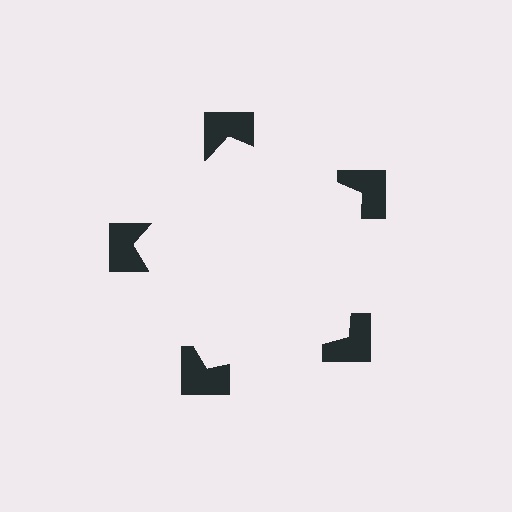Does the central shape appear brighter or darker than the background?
It typically appears slightly brighter than the background, even though no actual brightness change is drawn.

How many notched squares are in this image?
There are 5 — one at each vertex of the illusory pentagon.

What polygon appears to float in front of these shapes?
An illusory pentagon — its edges are inferred from the aligned wedge cuts in the notched squares, not physically drawn.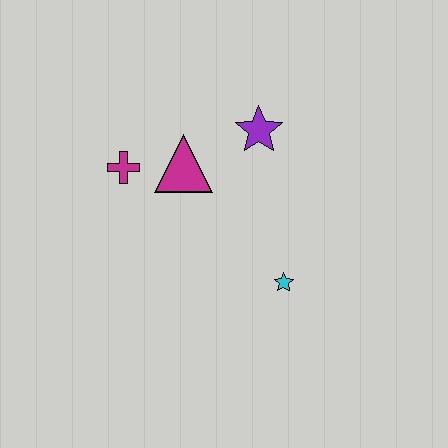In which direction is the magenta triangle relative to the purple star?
The magenta triangle is to the left of the purple star.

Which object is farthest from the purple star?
The cyan star is farthest from the purple star.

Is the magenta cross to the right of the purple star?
No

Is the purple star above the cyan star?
Yes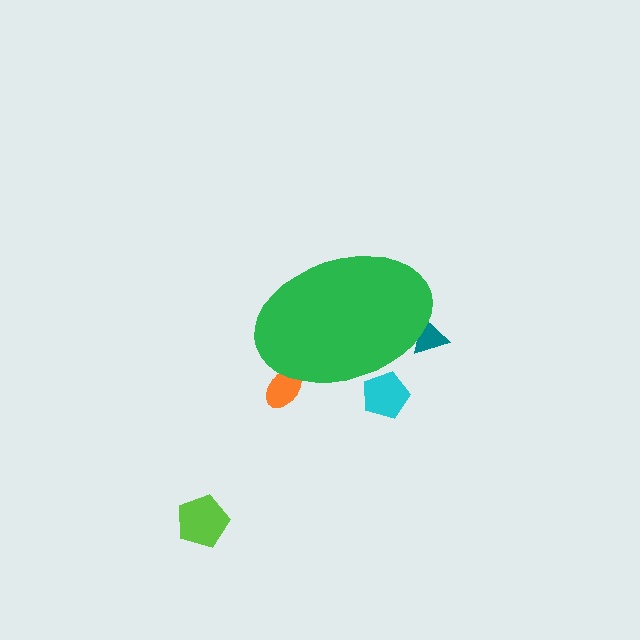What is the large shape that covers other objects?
A green ellipse.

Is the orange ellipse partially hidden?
Yes, the orange ellipse is partially hidden behind the green ellipse.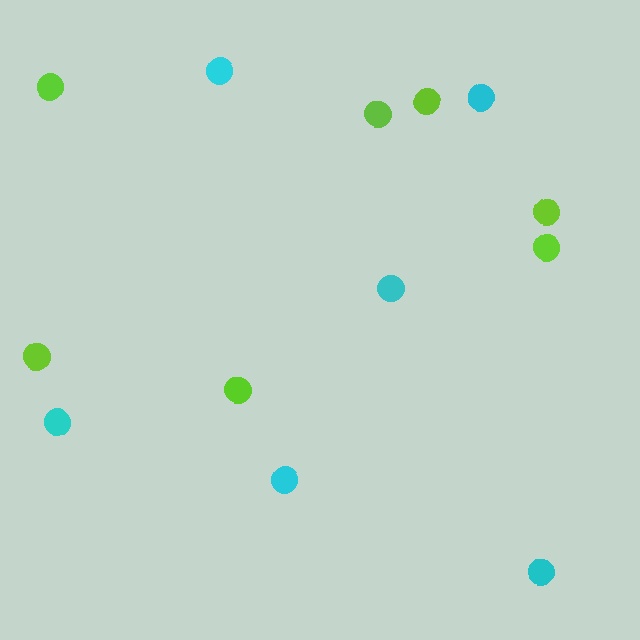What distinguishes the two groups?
There are 2 groups: one group of cyan circles (6) and one group of lime circles (7).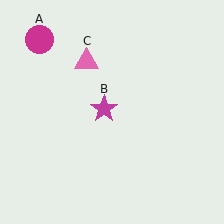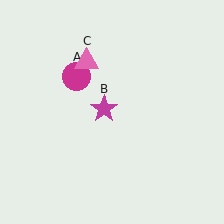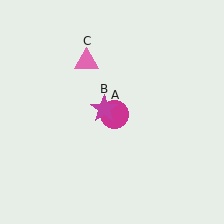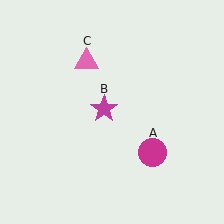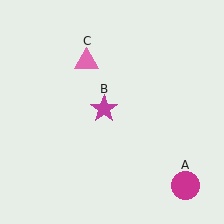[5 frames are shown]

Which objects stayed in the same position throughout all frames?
Magenta star (object B) and pink triangle (object C) remained stationary.